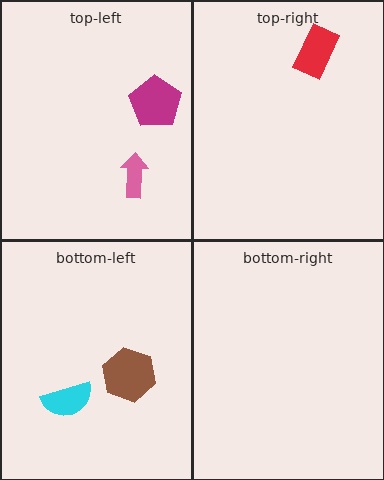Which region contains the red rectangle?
The top-right region.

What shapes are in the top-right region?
The red rectangle.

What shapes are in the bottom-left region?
The brown hexagon, the cyan semicircle.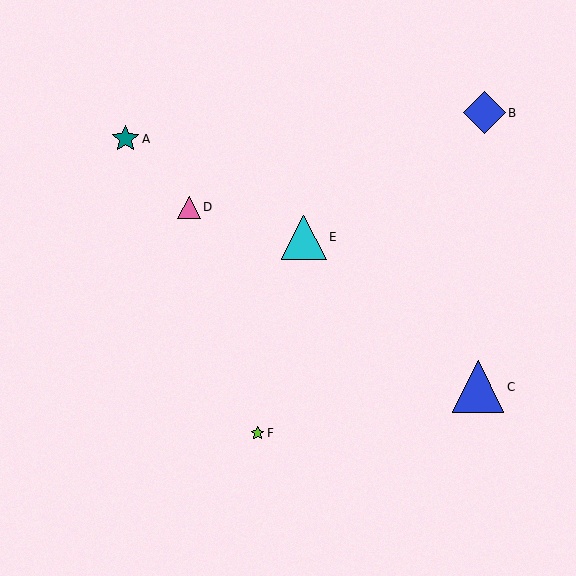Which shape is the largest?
The blue triangle (labeled C) is the largest.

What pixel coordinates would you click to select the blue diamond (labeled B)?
Click at (484, 113) to select the blue diamond B.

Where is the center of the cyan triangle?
The center of the cyan triangle is at (304, 237).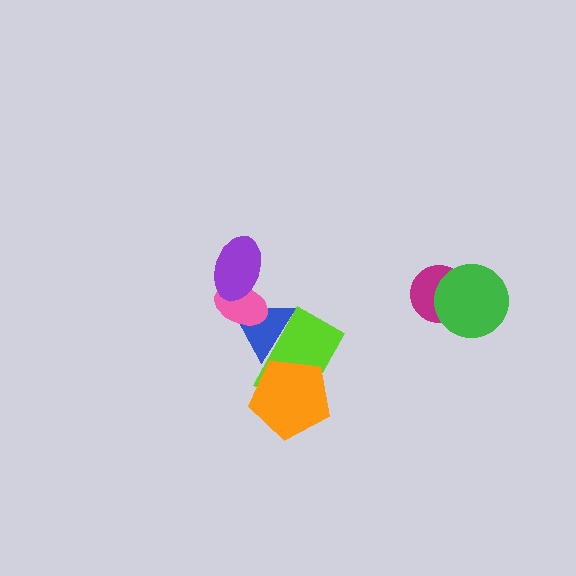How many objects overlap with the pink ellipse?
2 objects overlap with the pink ellipse.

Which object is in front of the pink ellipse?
The purple ellipse is in front of the pink ellipse.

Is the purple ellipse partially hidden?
No, no other shape covers it.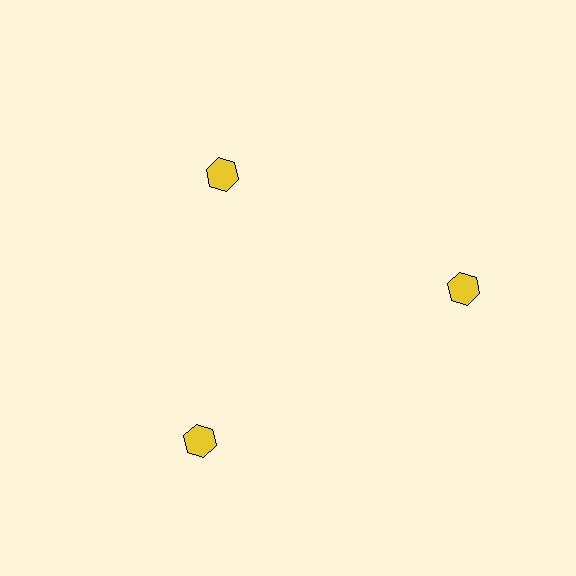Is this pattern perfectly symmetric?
No. The 3 yellow hexagons are arranged in a ring, but one element near the 11 o'clock position is pulled inward toward the center, breaking the 3-fold rotational symmetry.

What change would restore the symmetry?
The symmetry would be restored by moving it outward, back onto the ring so that all 3 hexagons sit at equal angles and equal distance from the center.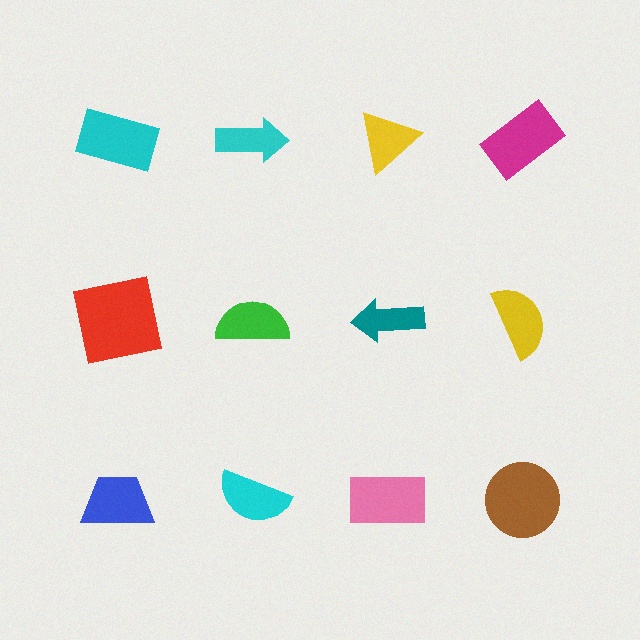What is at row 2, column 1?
A red square.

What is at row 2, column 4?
A yellow semicircle.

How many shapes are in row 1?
4 shapes.